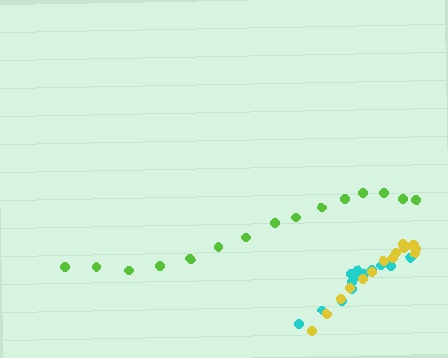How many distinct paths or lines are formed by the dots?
There are 3 distinct paths.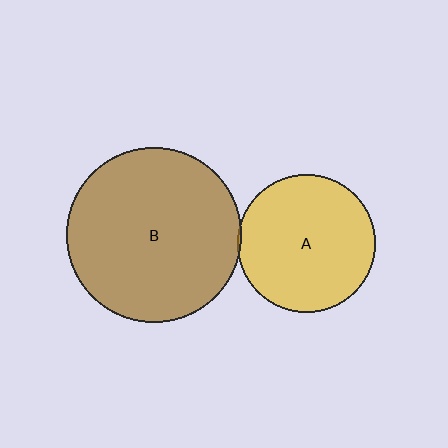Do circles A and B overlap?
Yes.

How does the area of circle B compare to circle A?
Approximately 1.6 times.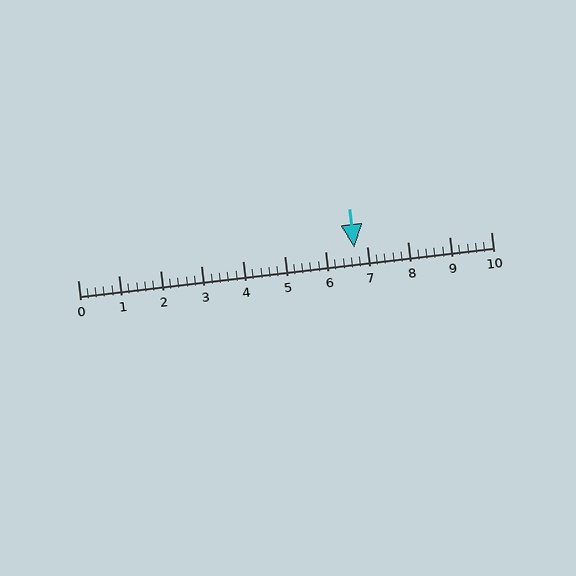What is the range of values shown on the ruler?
The ruler shows values from 0 to 10.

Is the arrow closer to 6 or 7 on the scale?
The arrow is closer to 7.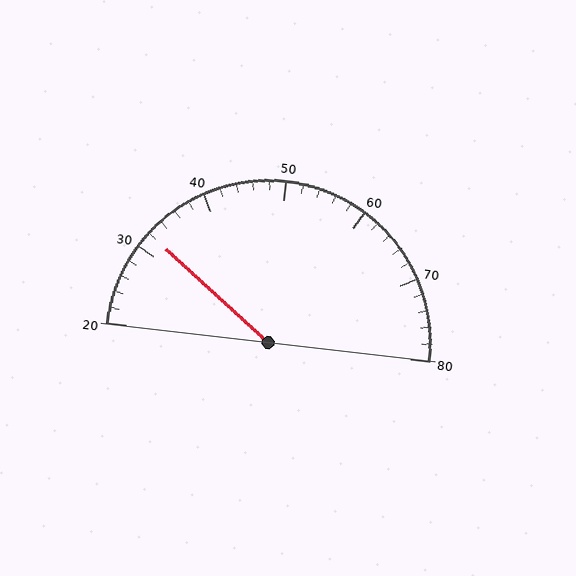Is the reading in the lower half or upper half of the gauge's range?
The reading is in the lower half of the range (20 to 80).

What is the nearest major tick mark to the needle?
The nearest major tick mark is 30.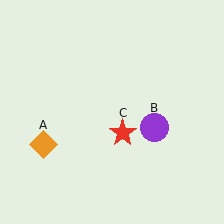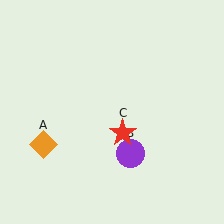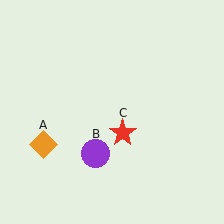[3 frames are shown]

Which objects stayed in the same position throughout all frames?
Orange diamond (object A) and red star (object C) remained stationary.